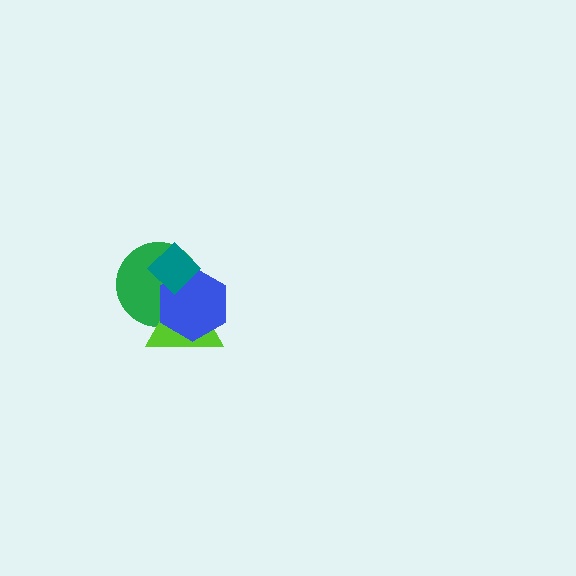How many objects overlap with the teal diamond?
3 objects overlap with the teal diamond.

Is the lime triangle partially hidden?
Yes, it is partially covered by another shape.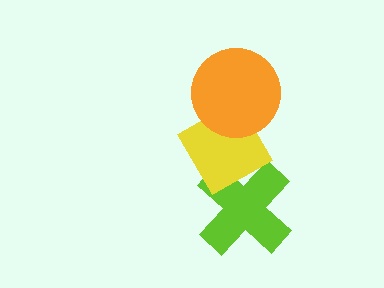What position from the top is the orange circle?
The orange circle is 1st from the top.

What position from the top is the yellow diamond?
The yellow diamond is 2nd from the top.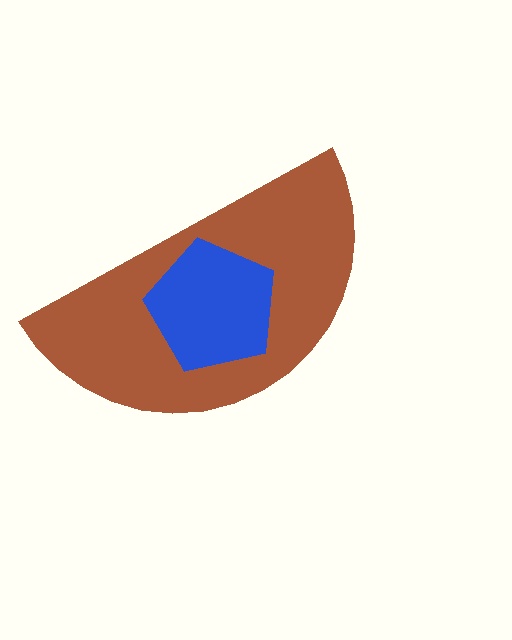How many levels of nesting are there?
2.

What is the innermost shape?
The blue pentagon.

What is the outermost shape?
The brown semicircle.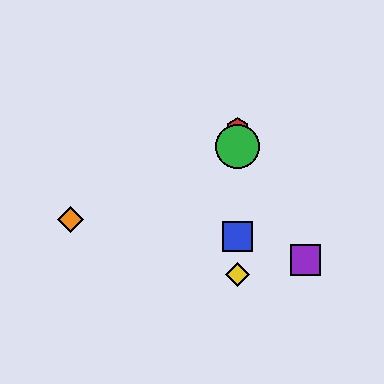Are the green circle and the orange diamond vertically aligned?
No, the green circle is at x≈237 and the orange diamond is at x≈71.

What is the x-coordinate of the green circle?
The green circle is at x≈237.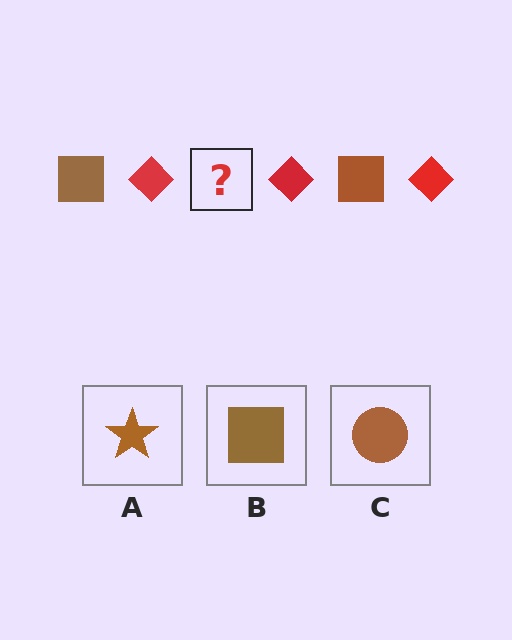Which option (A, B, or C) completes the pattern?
B.